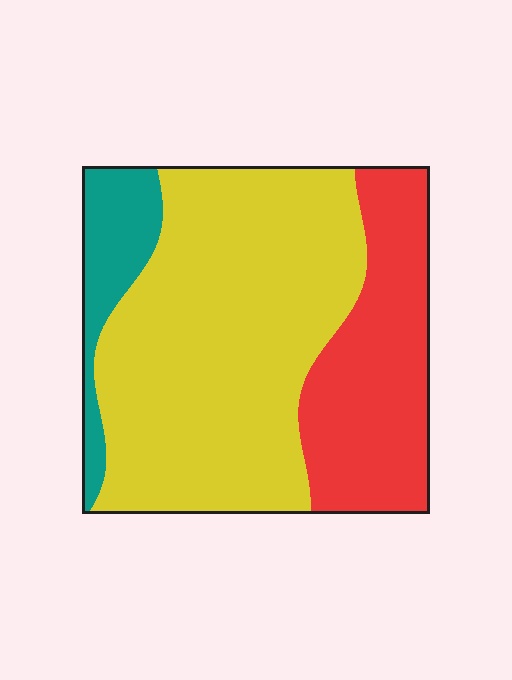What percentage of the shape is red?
Red takes up about one quarter (1/4) of the shape.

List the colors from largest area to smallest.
From largest to smallest: yellow, red, teal.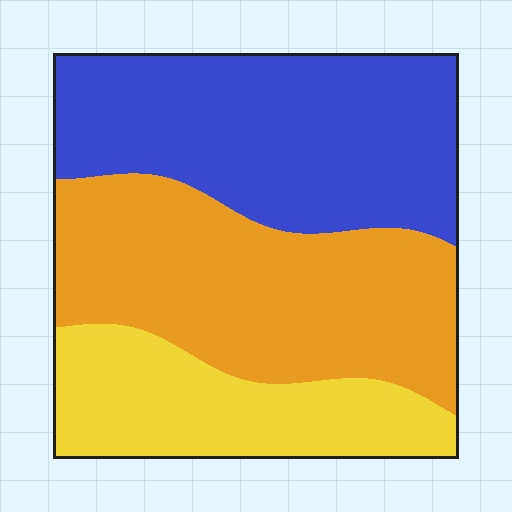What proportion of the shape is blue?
Blue takes up about three eighths (3/8) of the shape.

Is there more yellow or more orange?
Orange.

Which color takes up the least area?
Yellow, at roughly 25%.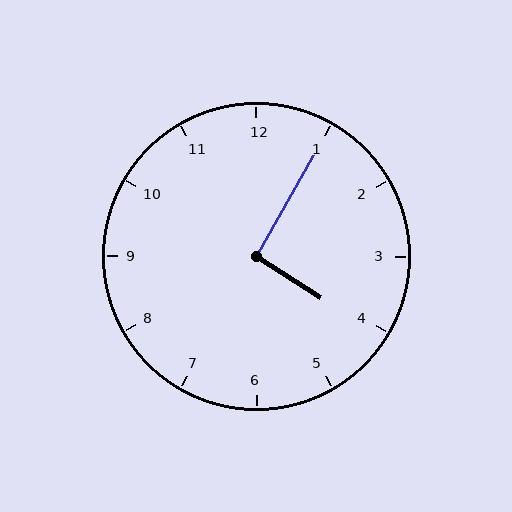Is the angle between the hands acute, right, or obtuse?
It is right.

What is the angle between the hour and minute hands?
Approximately 92 degrees.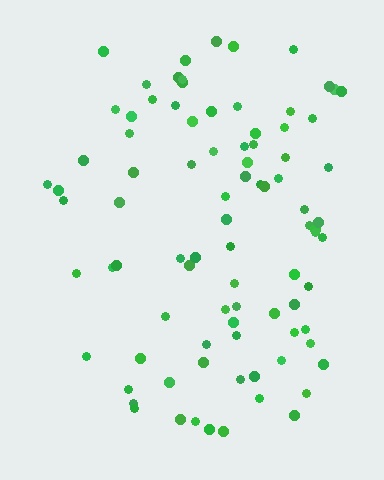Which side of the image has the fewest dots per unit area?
The left.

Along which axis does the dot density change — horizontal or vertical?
Horizontal.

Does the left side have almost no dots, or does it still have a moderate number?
Still a moderate number, just noticeably fewer than the right.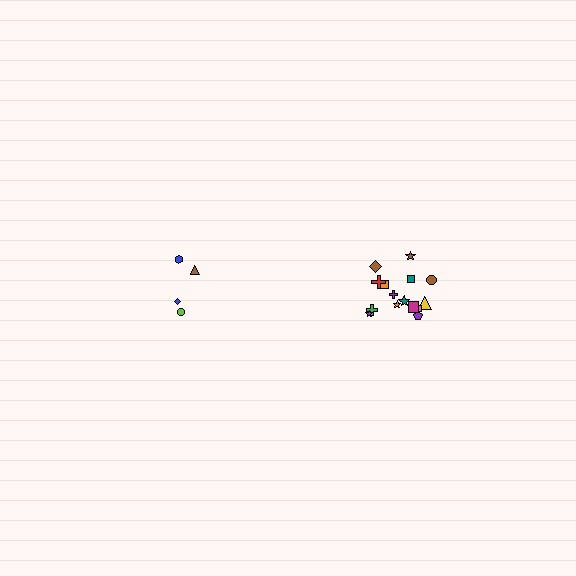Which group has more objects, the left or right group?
The right group.